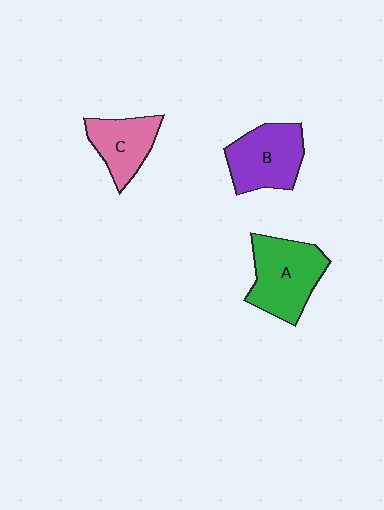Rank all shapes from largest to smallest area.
From largest to smallest: A (green), B (purple), C (pink).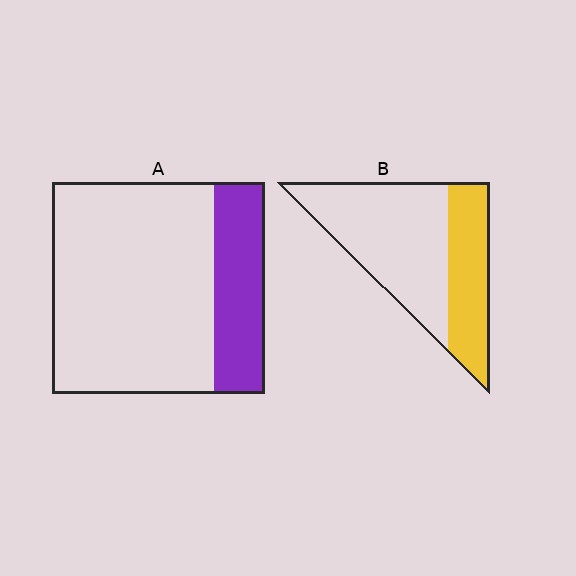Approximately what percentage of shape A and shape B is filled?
A is approximately 25% and B is approximately 35%.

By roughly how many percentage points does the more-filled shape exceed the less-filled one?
By roughly 10 percentage points (B over A).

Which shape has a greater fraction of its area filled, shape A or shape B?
Shape B.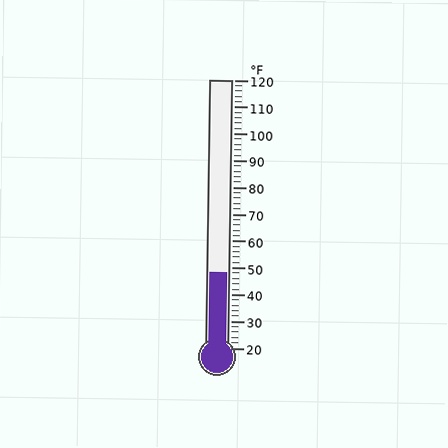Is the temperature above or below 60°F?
The temperature is below 60°F.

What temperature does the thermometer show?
The thermometer shows approximately 48°F.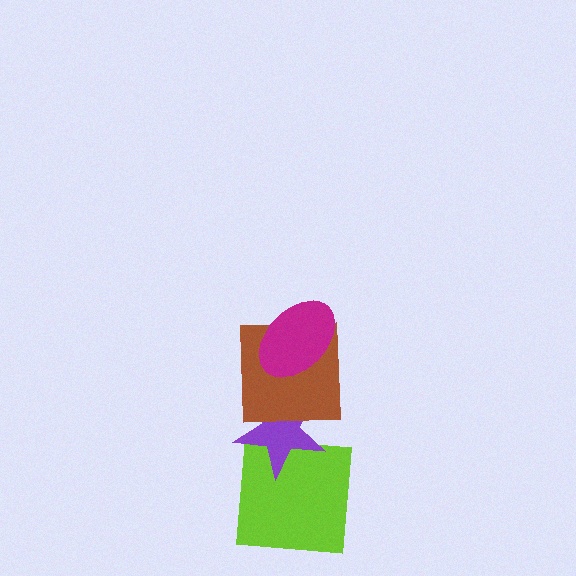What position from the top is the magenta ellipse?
The magenta ellipse is 1st from the top.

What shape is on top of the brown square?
The magenta ellipse is on top of the brown square.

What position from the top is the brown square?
The brown square is 2nd from the top.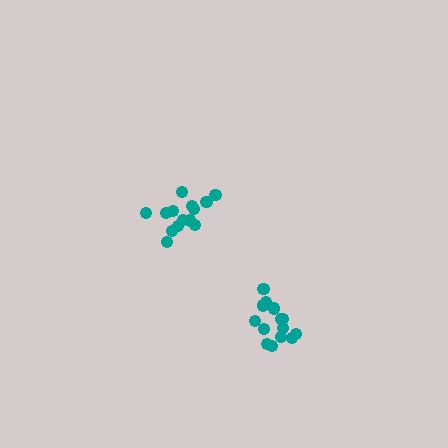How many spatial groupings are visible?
There are 2 spatial groupings.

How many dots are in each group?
Group 1: 14 dots, Group 2: 14 dots (28 total).